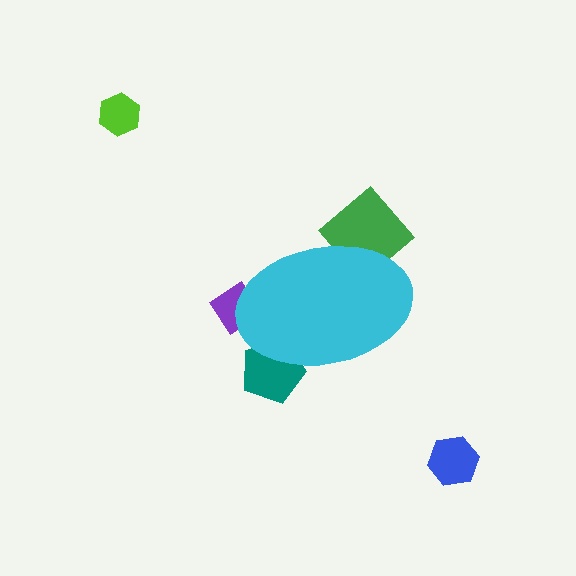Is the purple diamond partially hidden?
Yes, the purple diamond is partially hidden behind the cyan ellipse.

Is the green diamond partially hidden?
Yes, the green diamond is partially hidden behind the cyan ellipse.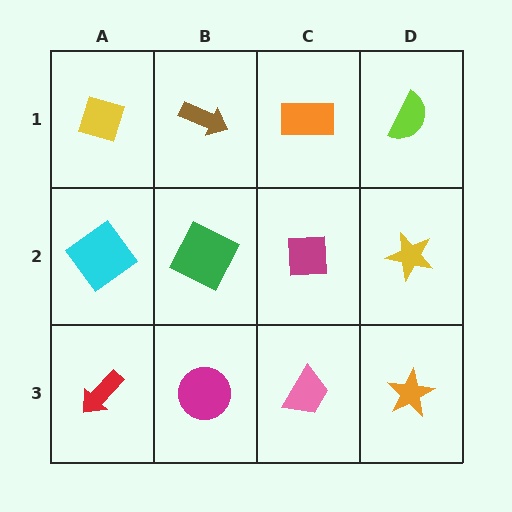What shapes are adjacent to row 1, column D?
A yellow star (row 2, column D), an orange rectangle (row 1, column C).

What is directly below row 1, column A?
A cyan diamond.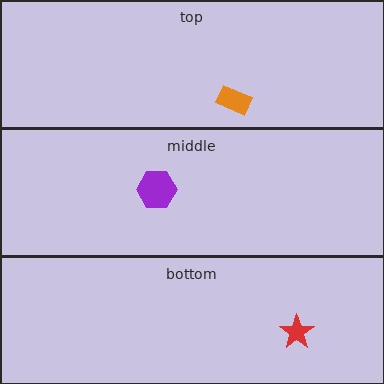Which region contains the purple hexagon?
The middle region.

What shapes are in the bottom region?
The red star.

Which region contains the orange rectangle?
The top region.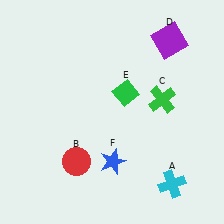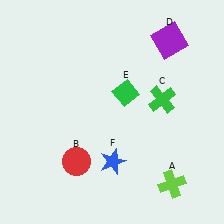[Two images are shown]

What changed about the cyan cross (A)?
In Image 1, A is cyan. In Image 2, it changed to lime.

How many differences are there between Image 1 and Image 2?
There is 1 difference between the two images.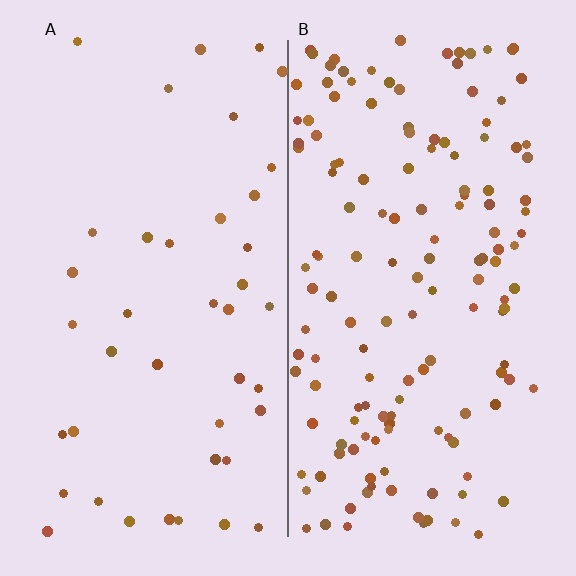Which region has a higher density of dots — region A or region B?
B (the right).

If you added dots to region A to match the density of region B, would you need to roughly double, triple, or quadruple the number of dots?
Approximately quadruple.